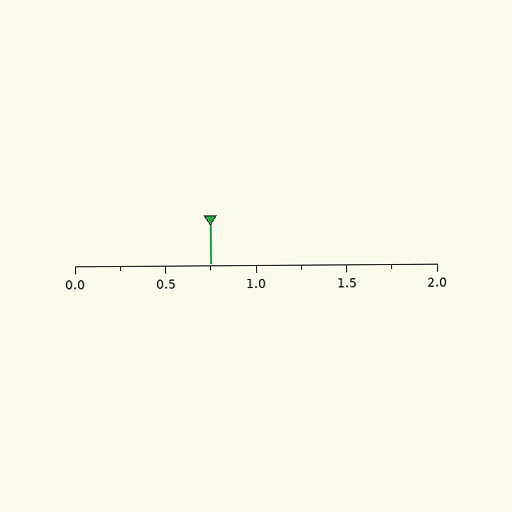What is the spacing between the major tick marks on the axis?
The major ticks are spaced 0.5 apart.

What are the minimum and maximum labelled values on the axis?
The axis runs from 0.0 to 2.0.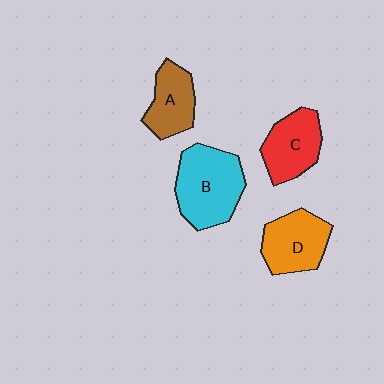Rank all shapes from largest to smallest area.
From largest to smallest: B (cyan), D (orange), C (red), A (brown).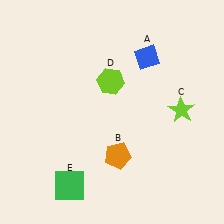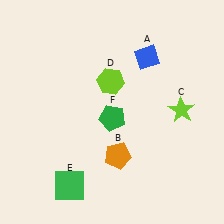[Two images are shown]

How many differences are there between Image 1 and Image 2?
There is 1 difference between the two images.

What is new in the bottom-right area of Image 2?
A green pentagon (F) was added in the bottom-right area of Image 2.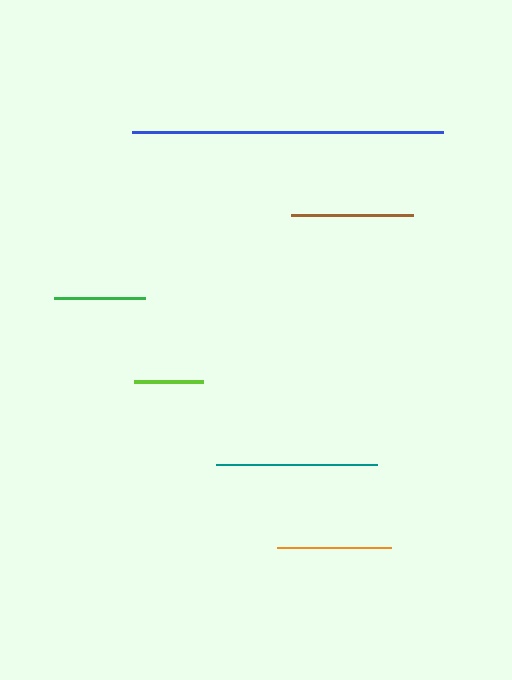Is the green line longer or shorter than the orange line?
The orange line is longer than the green line.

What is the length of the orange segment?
The orange segment is approximately 114 pixels long.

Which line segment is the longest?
The blue line is the longest at approximately 311 pixels.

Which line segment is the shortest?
The lime line is the shortest at approximately 69 pixels.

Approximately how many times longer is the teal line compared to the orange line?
The teal line is approximately 1.4 times the length of the orange line.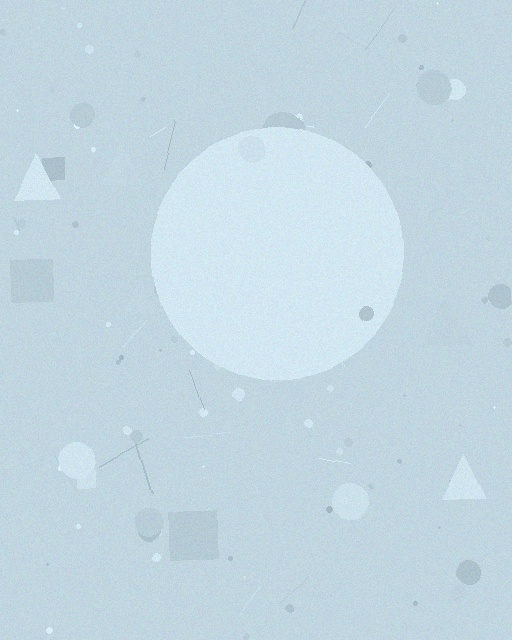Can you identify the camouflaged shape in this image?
The camouflaged shape is a circle.